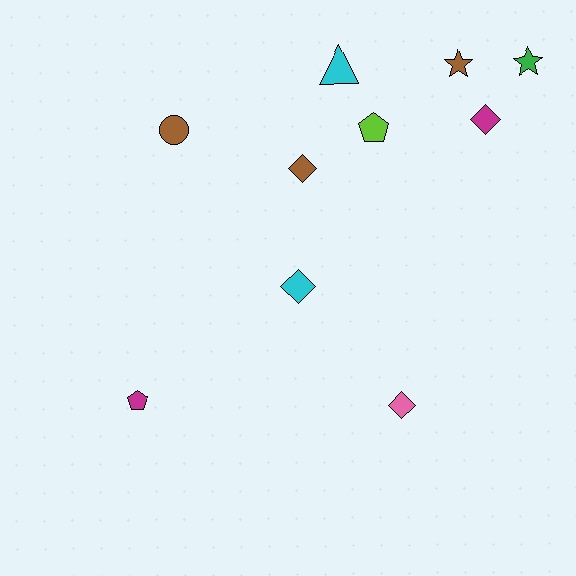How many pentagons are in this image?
There are 2 pentagons.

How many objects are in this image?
There are 10 objects.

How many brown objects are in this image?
There are 3 brown objects.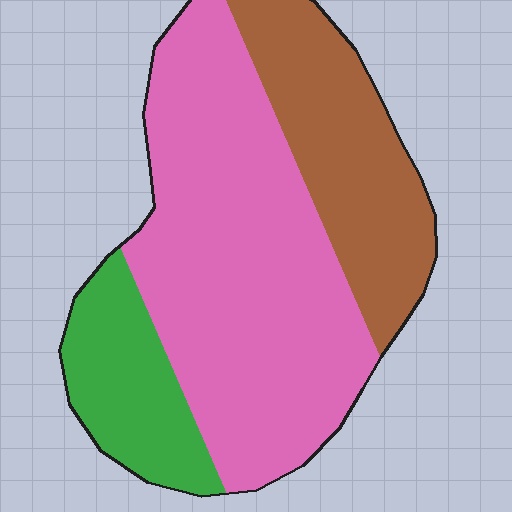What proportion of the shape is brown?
Brown takes up about one quarter (1/4) of the shape.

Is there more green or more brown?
Brown.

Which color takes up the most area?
Pink, at roughly 55%.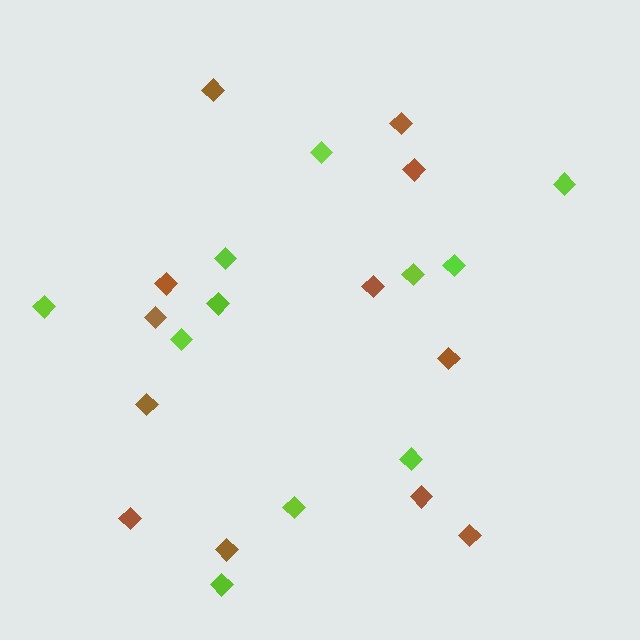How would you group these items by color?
There are 2 groups: one group of lime diamonds (11) and one group of brown diamonds (12).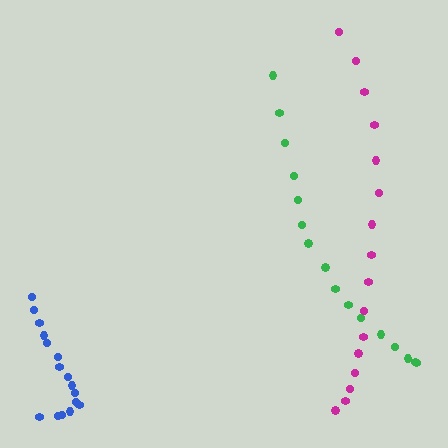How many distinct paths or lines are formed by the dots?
There are 3 distinct paths.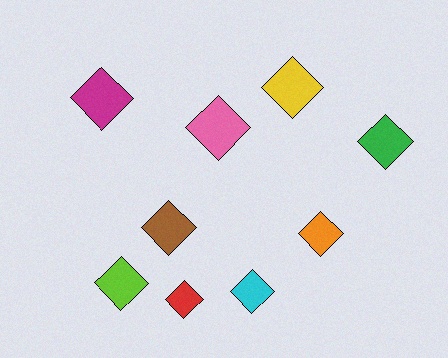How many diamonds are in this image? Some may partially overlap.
There are 9 diamonds.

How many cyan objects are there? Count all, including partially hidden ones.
There is 1 cyan object.